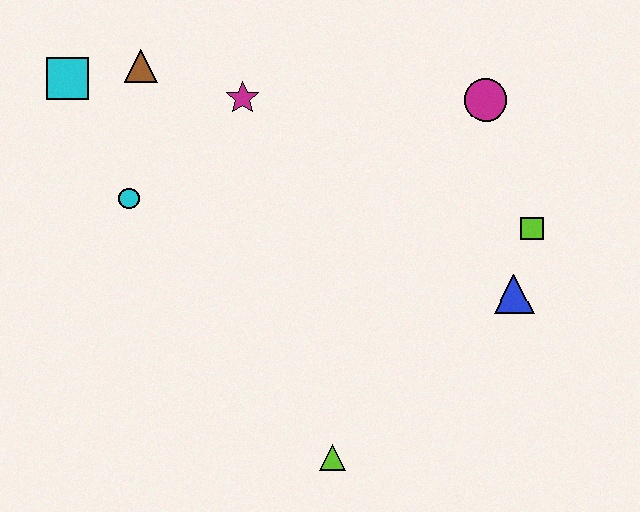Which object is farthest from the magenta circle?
The cyan square is farthest from the magenta circle.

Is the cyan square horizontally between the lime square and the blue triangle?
No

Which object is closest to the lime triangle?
The blue triangle is closest to the lime triangle.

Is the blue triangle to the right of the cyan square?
Yes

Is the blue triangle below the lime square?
Yes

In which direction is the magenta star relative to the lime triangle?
The magenta star is above the lime triangle.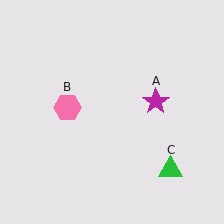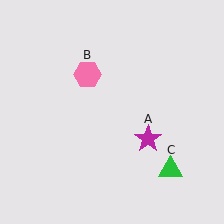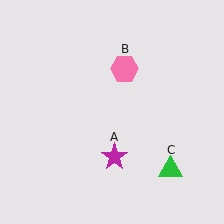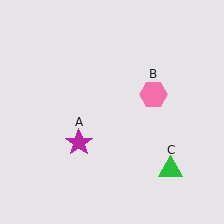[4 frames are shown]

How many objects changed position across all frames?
2 objects changed position: magenta star (object A), pink hexagon (object B).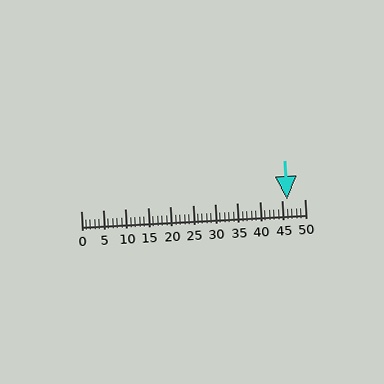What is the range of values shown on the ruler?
The ruler shows values from 0 to 50.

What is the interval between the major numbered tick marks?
The major tick marks are spaced 5 units apart.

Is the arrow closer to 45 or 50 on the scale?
The arrow is closer to 45.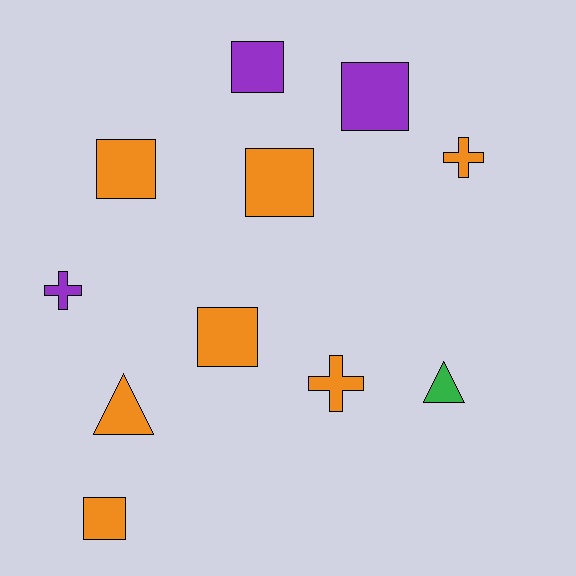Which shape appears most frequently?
Square, with 6 objects.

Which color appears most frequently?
Orange, with 7 objects.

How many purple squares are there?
There are 2 purple squares.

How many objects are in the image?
There are 11 objects.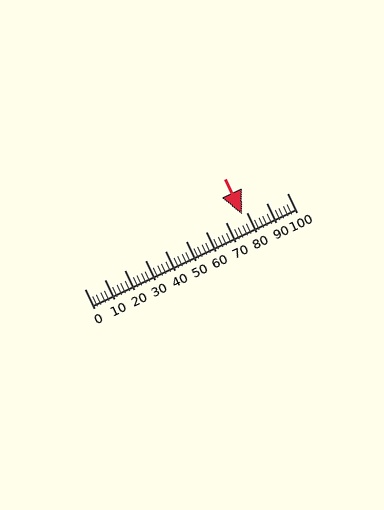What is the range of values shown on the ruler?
The ruler shows values from 0 to 100.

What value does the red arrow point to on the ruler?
The red arrow points to approximately 78.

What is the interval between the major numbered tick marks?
The major tick marks are spaced 10 units apart.